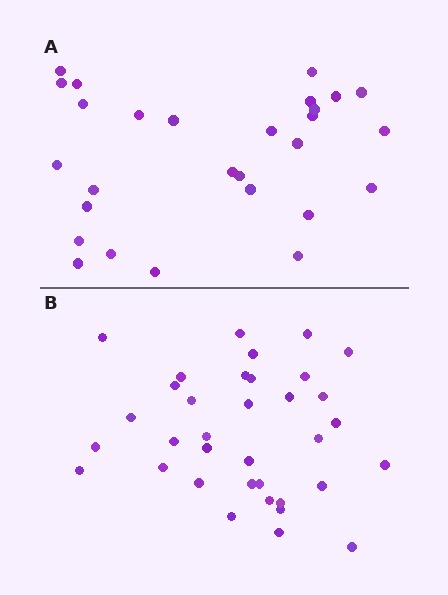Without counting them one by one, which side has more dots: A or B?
Region B (the bottom region) has more dots.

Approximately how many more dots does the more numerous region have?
Region B has roughly 8 or so more dots than region A.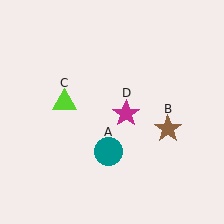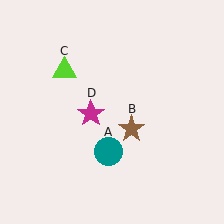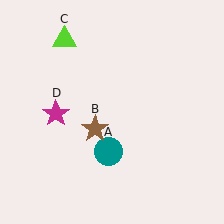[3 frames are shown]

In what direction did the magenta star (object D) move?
The magenta star (object D) moved left.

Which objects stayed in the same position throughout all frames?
Teal circle (object A) remained stationary.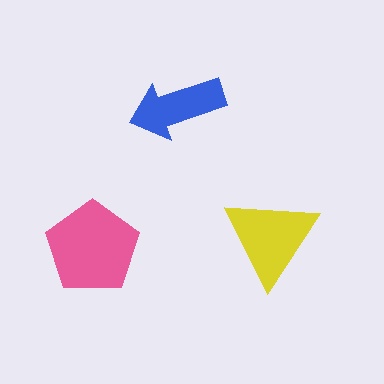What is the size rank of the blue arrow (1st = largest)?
3rd.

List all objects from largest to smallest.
The pink pentagon, the yellow triangle, the blue arrow.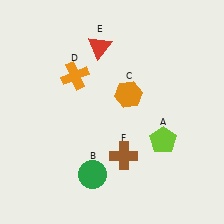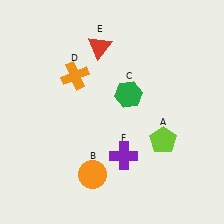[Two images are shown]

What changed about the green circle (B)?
In Image 1, B is green. In Image 2, it changed to orange.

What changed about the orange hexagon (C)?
In Image 1, C is orange. In Image 2, it changed to green.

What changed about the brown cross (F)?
In Image 1, F is brown. In Image 2, it changed to purple.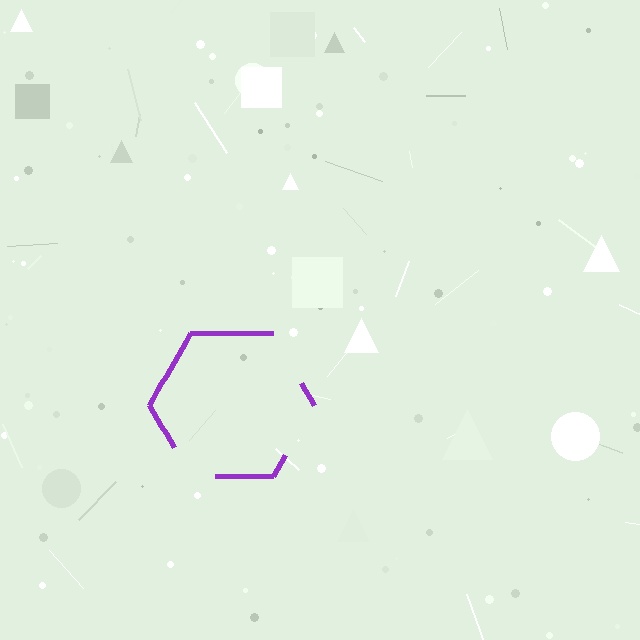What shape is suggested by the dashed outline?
The dashed outline suggests a hexagon.